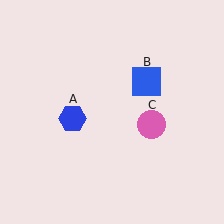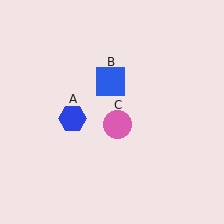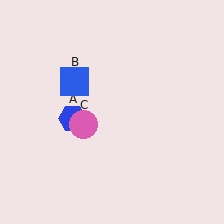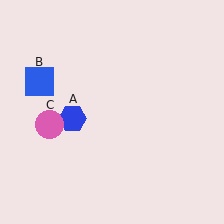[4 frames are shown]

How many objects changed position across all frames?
2 objects changed position: blue square (object B), pink circle (object C).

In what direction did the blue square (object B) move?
The blue square (object B) moved left.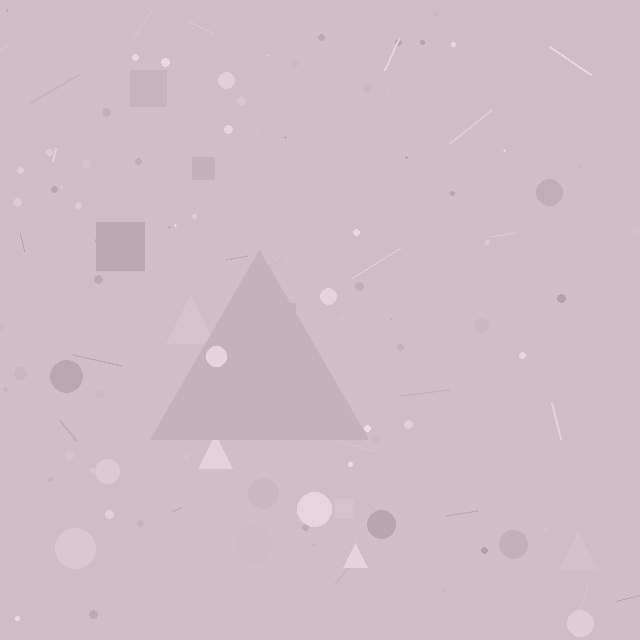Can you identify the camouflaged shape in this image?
The camouflaged shape is a triangle.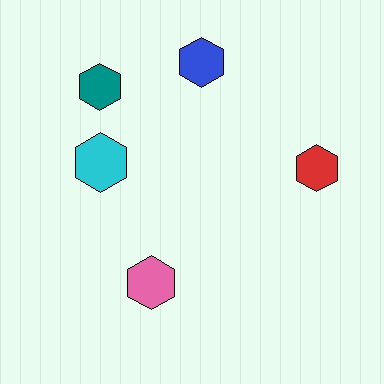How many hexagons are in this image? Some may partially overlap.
There are 5 hexagons.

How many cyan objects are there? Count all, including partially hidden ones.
There is 1 cyan object.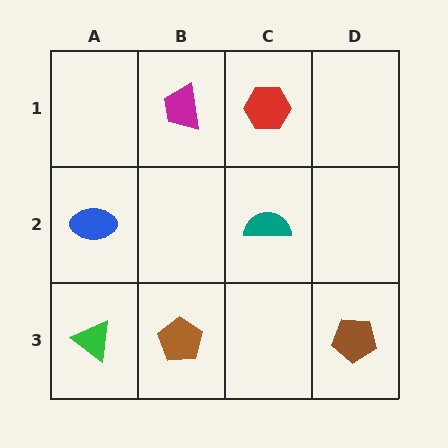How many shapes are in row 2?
2 shapes.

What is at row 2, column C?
A teal semicircle.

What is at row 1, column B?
A magenta trapezoid.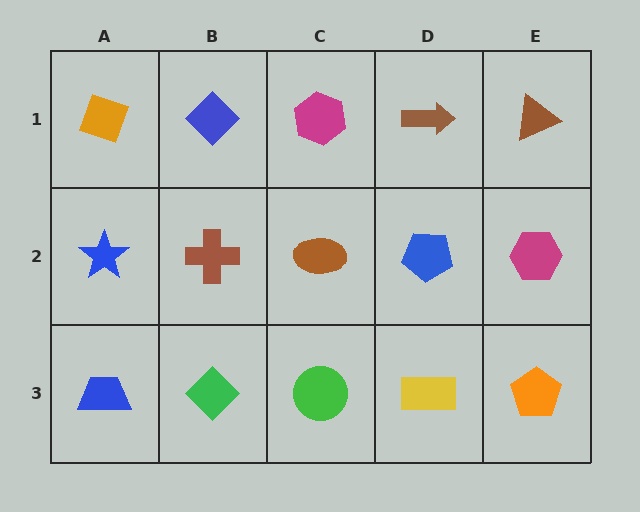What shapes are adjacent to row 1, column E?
A magenta hexagon (row 2, column E), a brown arrow (row 1, column D).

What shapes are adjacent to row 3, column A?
A blue star (row 2, column A), a green diamond (row 3, column B).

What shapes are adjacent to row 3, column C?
A brown ellipse (row 2, column C), a green diamond (row 3, column B), a yellow rectangle (row 3, column D).